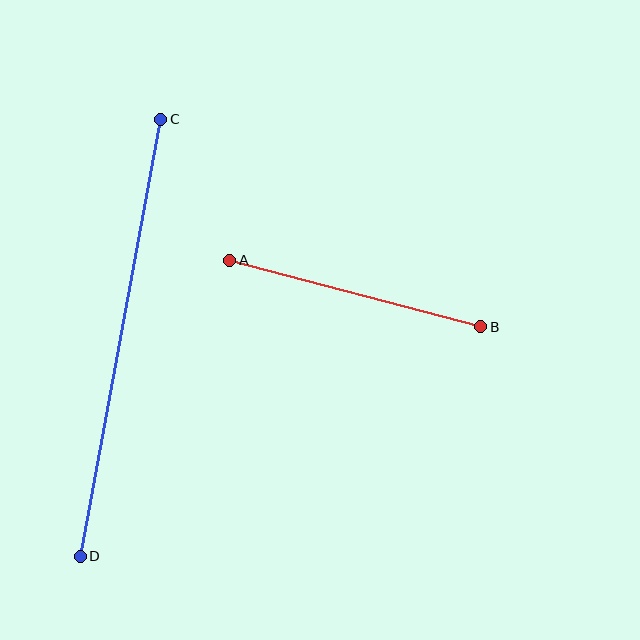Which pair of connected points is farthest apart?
Points C and D are farthest apart.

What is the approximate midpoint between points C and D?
The midpoint is at approximately (120, 338) pixels.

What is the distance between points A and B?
The distance is approximately 259 pixels.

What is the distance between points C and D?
The distance is approximately 445 pixels.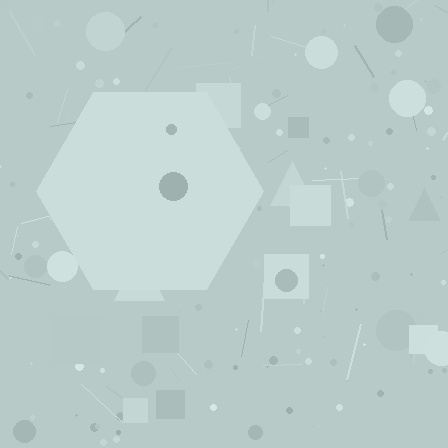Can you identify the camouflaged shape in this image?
The camouflaged shape is a hexagon.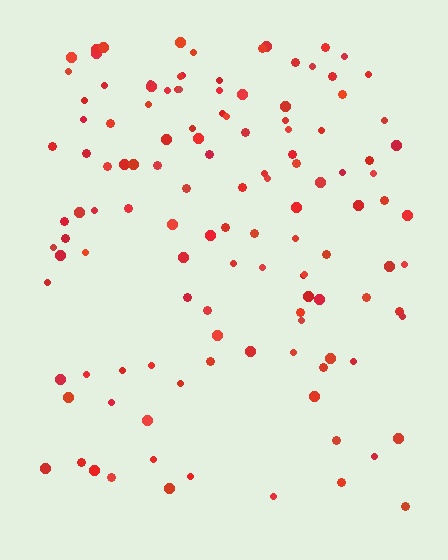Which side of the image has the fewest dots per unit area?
The bottom.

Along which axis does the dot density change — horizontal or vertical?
Vertical.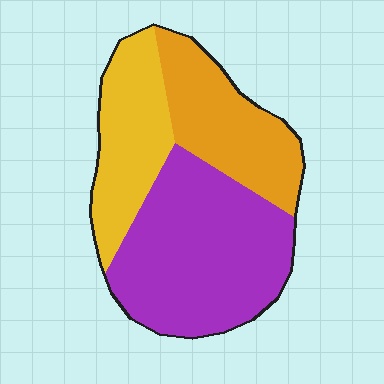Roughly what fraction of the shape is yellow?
Yellow covers 25% of the shape.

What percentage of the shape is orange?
Orange covers around 25% of the shape.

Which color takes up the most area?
Purple, at roughly 50%.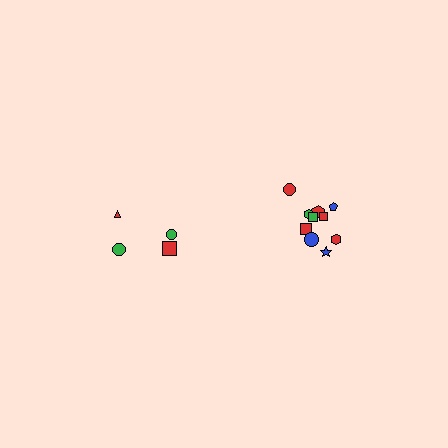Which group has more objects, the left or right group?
The right group.